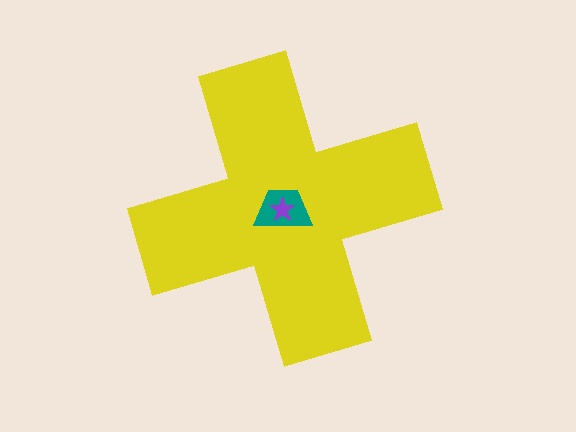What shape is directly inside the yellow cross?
The teal trapezoid.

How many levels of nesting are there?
3.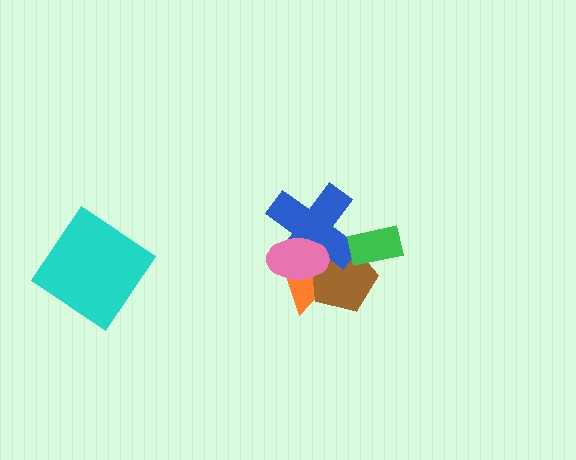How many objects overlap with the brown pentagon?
4 objects overlap with the brown pentagon.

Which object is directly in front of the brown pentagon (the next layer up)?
The blue cross is directly in front of the brown pentagon.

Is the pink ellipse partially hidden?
No, no other shape covers it.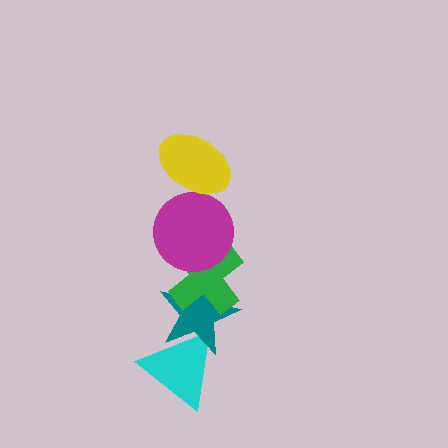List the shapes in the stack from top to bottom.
From top to bottom: the yellow ellipse, the magenta circle, the green cross, the teal star, the cyan triangle.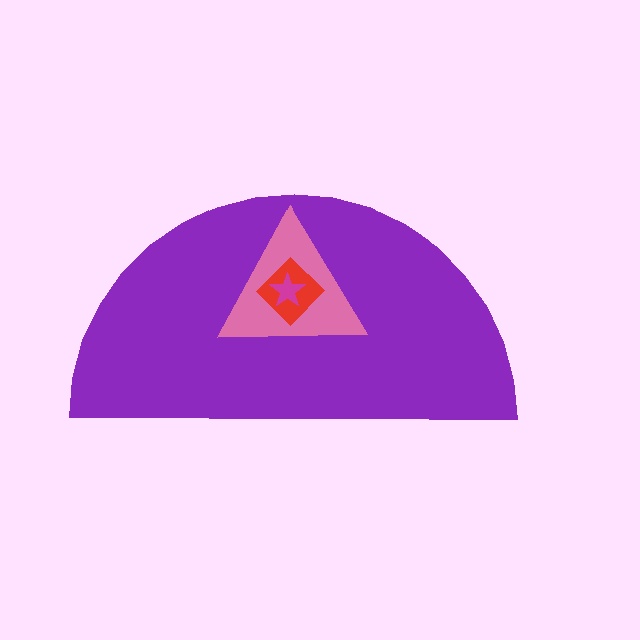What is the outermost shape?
The purple semicircle.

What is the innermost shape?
The magenta star.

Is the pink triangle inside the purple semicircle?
Yes.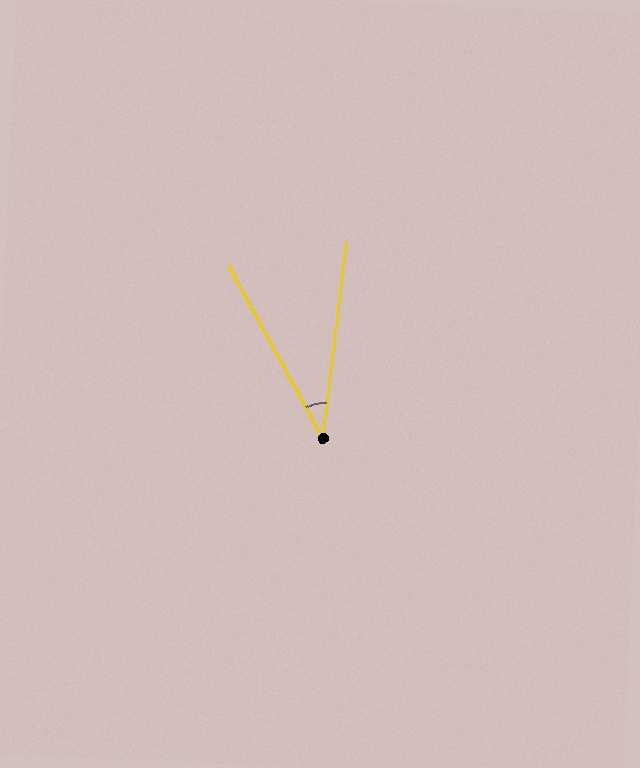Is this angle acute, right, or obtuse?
It is acute.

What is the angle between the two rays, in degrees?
Approximately 36 degrees.